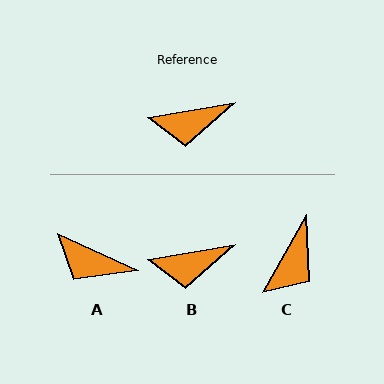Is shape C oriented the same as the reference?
No, it is off by about 51 degrees.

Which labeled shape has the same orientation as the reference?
B.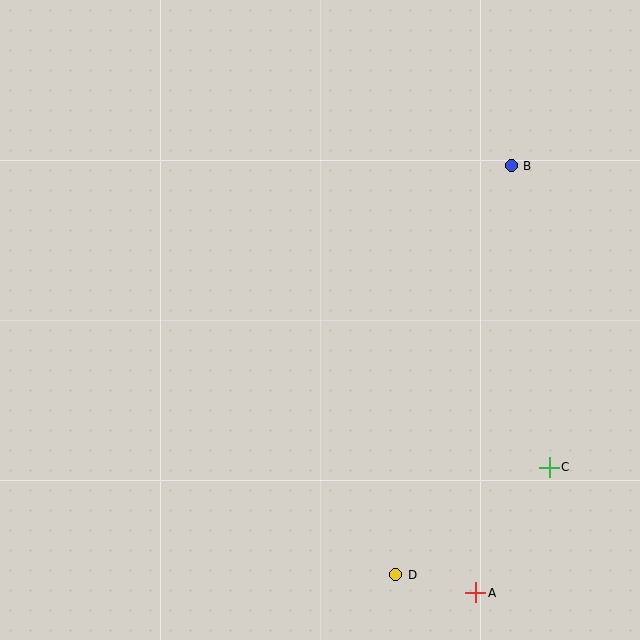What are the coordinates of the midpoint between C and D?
The midpoint between C and D is at (472, 521).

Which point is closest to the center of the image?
Point B at (511, 166) is closest to the center.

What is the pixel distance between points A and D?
The distance between A and D is 82 pixels.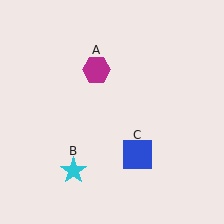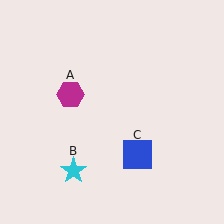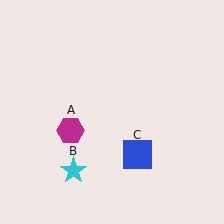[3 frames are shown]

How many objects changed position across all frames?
1 object changed position: magenta hexagon (object A).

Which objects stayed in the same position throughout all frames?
Cyan star (object B) and blue square (object C) remained stationary.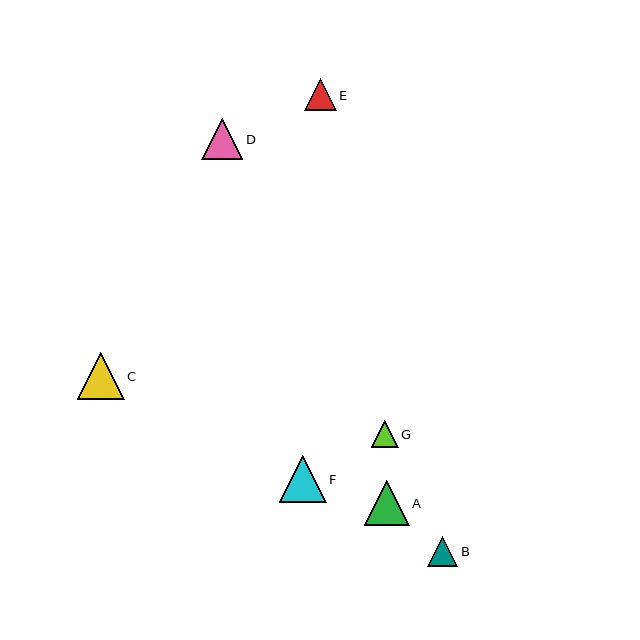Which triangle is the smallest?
Triangle G is the smallest with a size of approximately 27 pixels.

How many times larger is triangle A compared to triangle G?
Triangle A is approximately 1.6 times the size of triangle G.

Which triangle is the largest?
Triangle C is the largest with a size of approximately 47 pixels.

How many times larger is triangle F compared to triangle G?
Triangle F is approximately 1.7 times the size of triangle G.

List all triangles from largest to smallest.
From largest to smallest: C, F, A, D, E, B, G.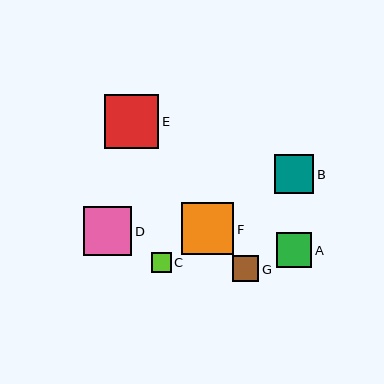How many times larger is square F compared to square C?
Square F is approximately 2.7 times the size of square C.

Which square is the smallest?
Square C is the smallest with a size of approximately 19 pixels.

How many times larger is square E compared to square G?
Square E is approximately 2.1 times the size of square G.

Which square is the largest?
Square E is the largest with a size of approximately 55 pixels.